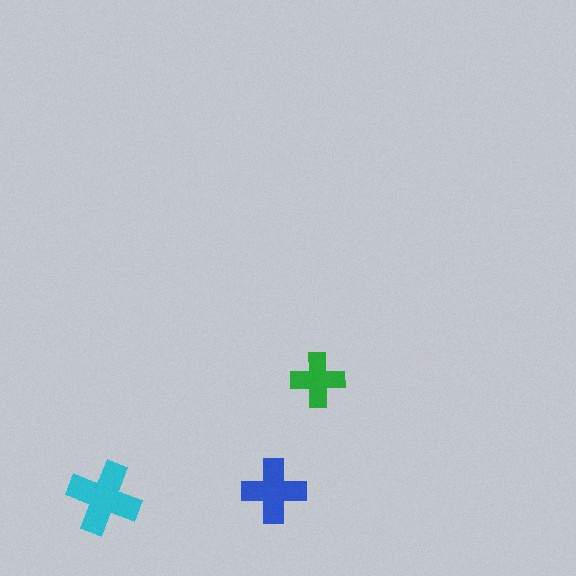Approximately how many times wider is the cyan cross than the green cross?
About 1.5 times wider.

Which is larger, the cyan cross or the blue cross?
The cyan one.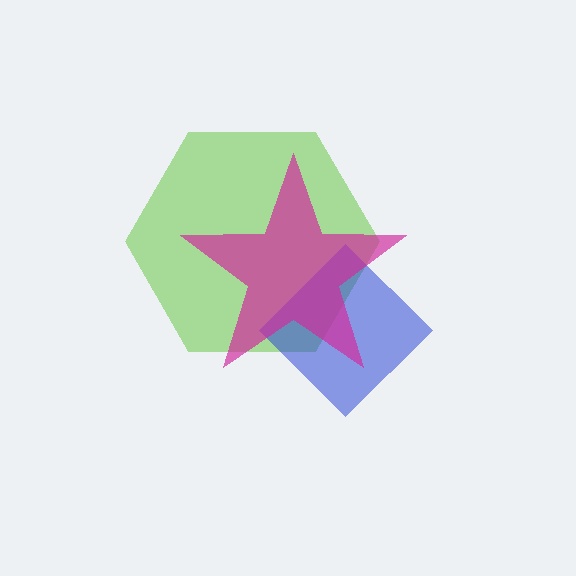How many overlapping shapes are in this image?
There are 3 overlapping shapes in the image.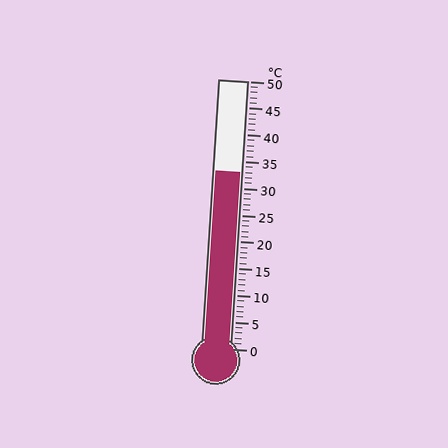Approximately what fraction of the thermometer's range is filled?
The thermometer is filled to approximately 65% of its range.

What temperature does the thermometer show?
The thermometer shows approximately 33°C.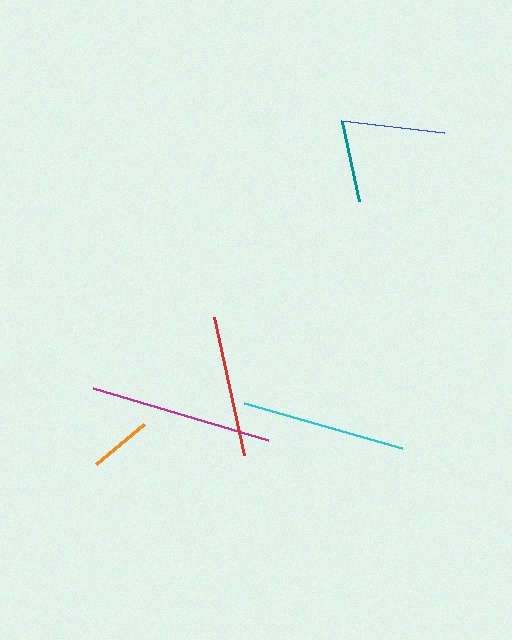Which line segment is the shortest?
The orange line is the shortest at approximately 63 pixels.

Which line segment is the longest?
The magenta line is the longest at approximately 182 pixels.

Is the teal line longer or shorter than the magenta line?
The magenta line is longer than the teal line.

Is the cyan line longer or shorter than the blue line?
The cyan line is longer than the blue line.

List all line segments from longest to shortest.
From longest to shortest: magenta, cyan, red, blue, teal, orange.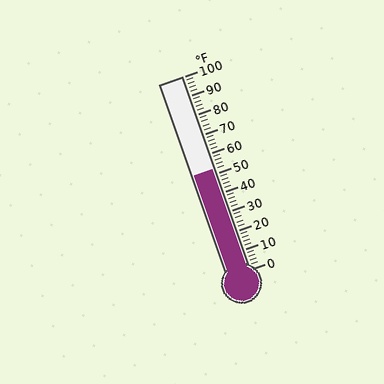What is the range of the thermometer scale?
The thermometer scale ranges from 0°F to 100°F.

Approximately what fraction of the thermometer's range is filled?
The thermometer is filled to approximately 50% of its range.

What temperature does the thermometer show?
The thermometer shows approximately 52°F.